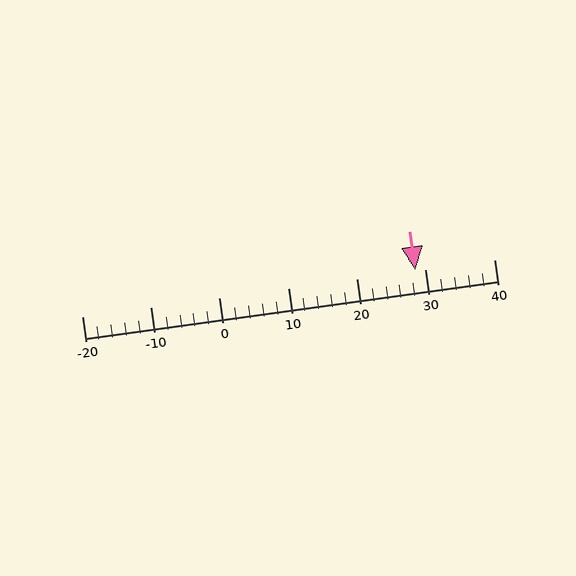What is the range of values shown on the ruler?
The ruler shows values from -20 to 40.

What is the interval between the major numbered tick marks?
The major tick marks are spaced 10 units apart.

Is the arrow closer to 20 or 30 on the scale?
The arrow is closer to 30.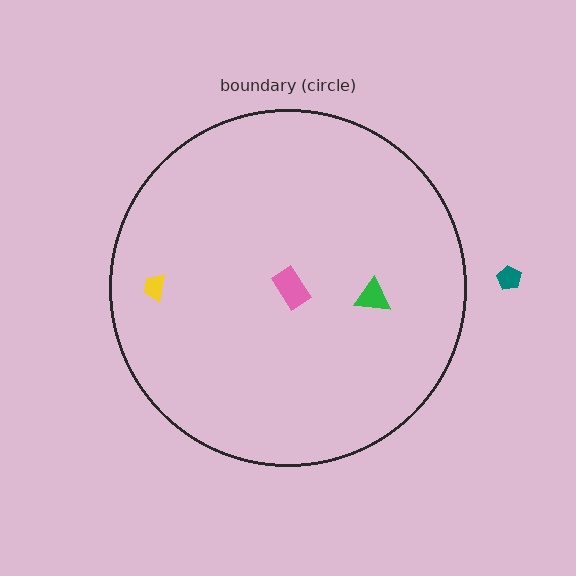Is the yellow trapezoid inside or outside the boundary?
Inside.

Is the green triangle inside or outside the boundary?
Inside.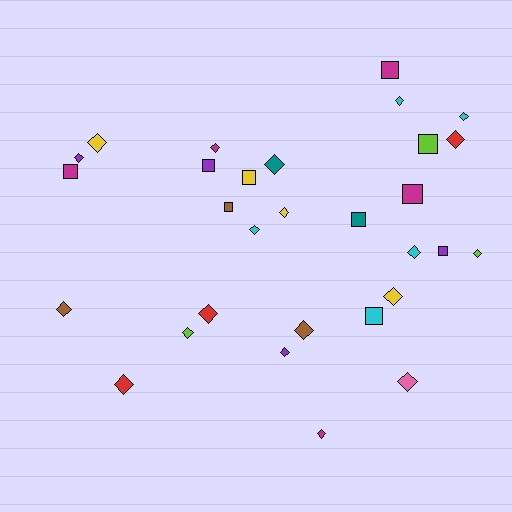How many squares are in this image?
There are 10 squares.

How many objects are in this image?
There are 30 objects.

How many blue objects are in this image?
There are no blue objects.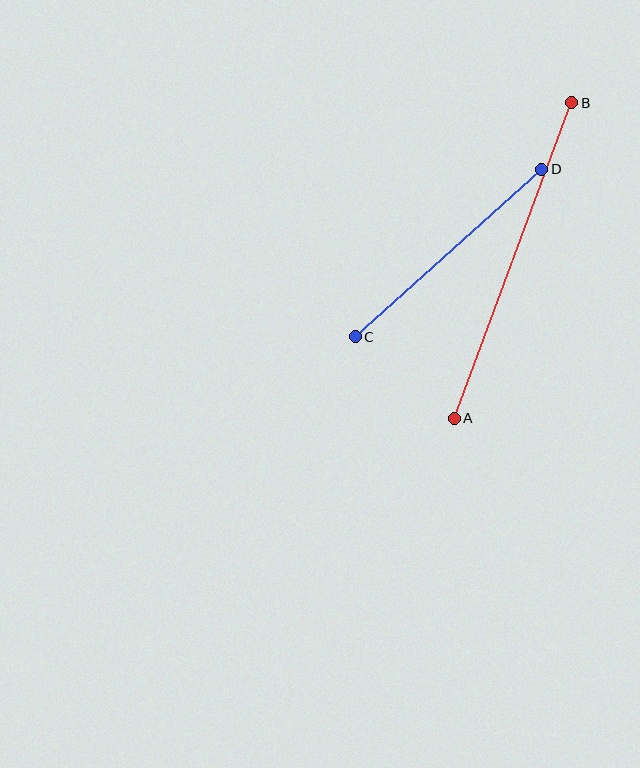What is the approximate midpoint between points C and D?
The midpoint is at approximately (449, 253) pixels.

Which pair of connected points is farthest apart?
Points A and B are farthest apart.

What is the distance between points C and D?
The distance is approximately 251 pixels.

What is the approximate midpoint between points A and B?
The midpoint is at approximately (513, 260) pixels.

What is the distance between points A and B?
The distance is approximately 337 pixels.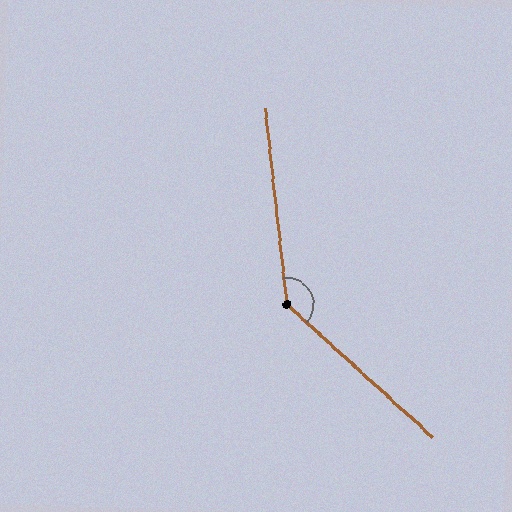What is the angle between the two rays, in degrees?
Approximately 139 degrees.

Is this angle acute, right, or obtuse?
It is obtuse.